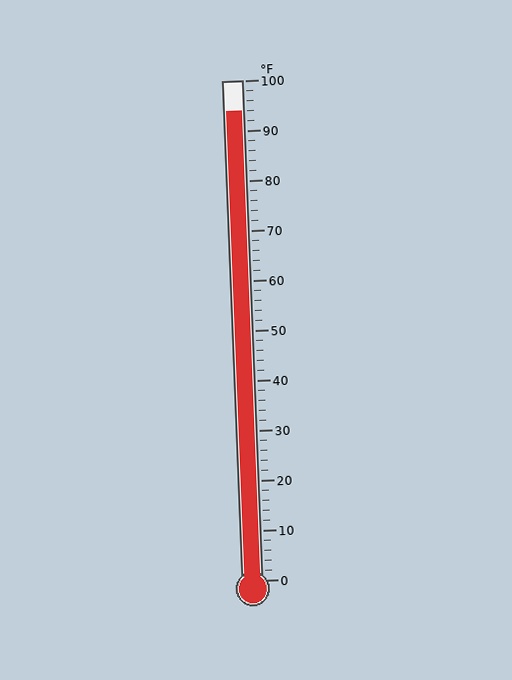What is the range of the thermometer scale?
The thermometer scale ranges from 0°F to 100°F.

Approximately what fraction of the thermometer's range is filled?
The thermometer is filled to approximately 95% of its range.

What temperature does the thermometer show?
The thermometer shows approximately 94°F.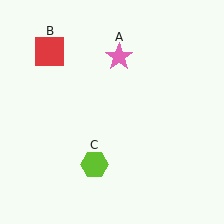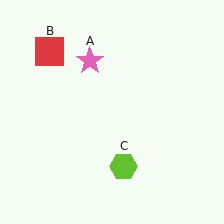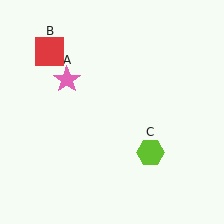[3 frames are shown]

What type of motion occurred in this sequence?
The pink star (object A), lime hexagon (object C) rotated counterclockwise around the center of the scene.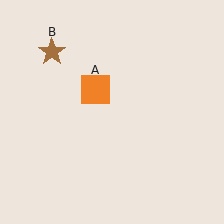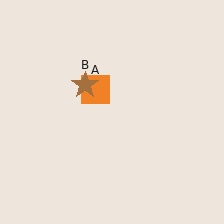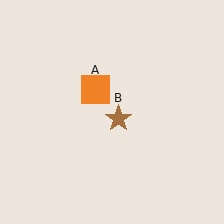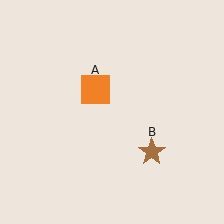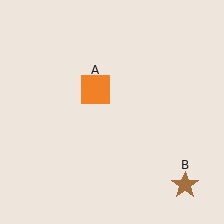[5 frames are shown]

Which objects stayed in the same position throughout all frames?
Orange square (object A) remained stationary.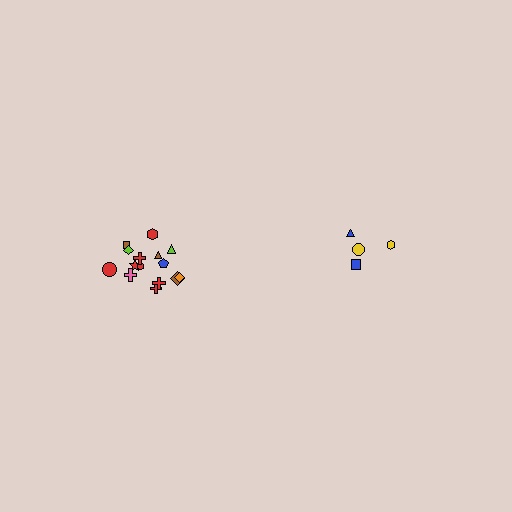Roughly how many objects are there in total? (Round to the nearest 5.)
Roughly 20 objects in total.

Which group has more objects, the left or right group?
The left group.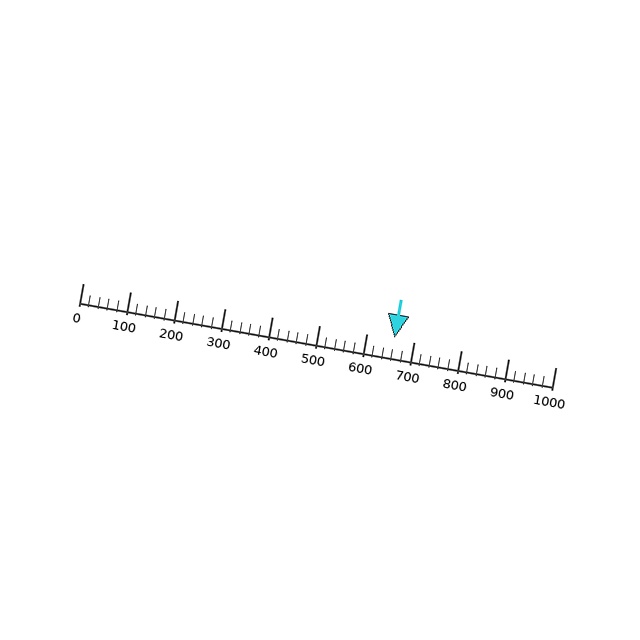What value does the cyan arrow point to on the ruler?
The cyan arrow points to approximately 660.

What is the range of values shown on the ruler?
The ruler shows values from 0 to 1000.